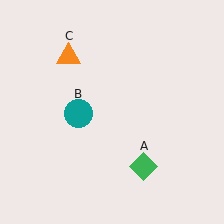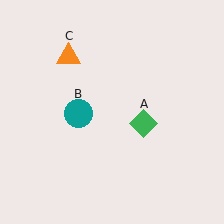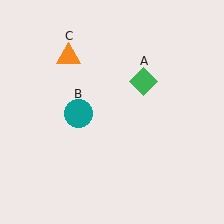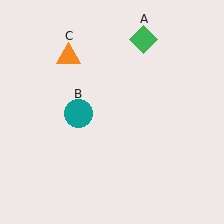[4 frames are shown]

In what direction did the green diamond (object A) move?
The green diamond (object A) moved up.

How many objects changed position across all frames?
1 object changed position: green diamond (object A).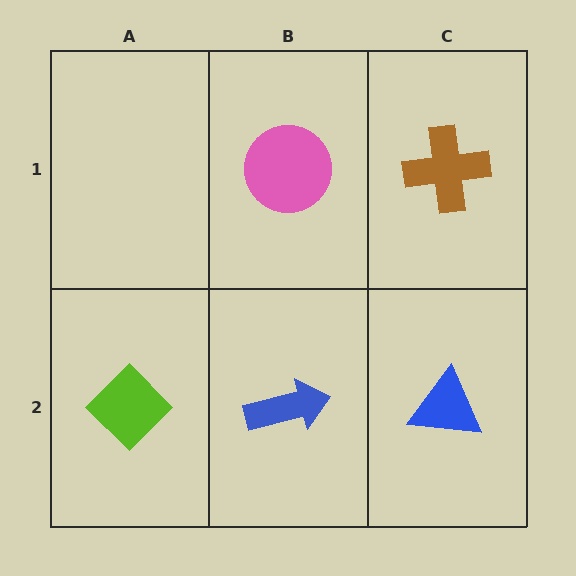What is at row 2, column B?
A blue arrow.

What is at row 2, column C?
A blue triangle.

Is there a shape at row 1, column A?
No, that cell is empty.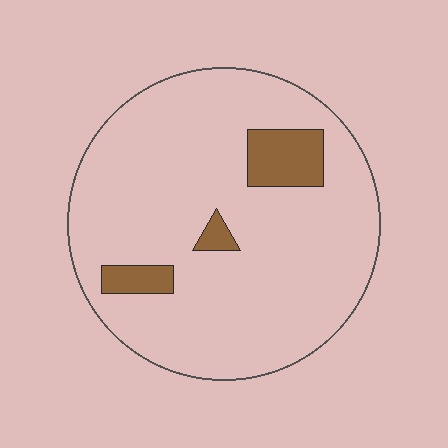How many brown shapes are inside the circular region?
3.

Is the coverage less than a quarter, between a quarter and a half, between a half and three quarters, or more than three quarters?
Less than a quarter.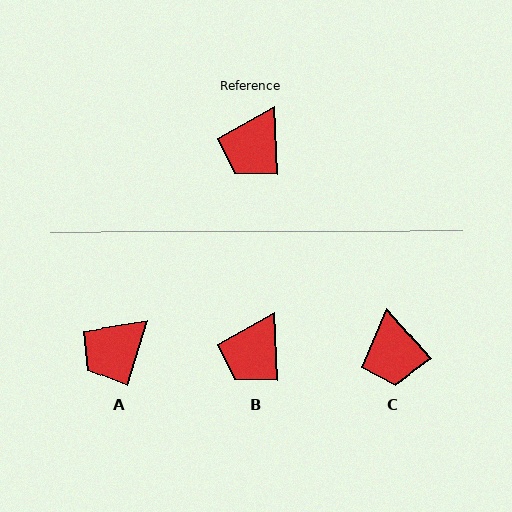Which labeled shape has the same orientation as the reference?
B.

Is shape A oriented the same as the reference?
No, it is off by about 20 degrees.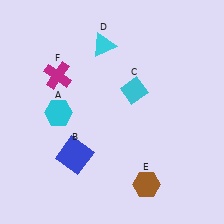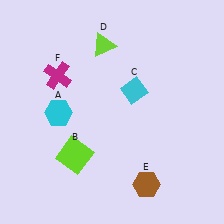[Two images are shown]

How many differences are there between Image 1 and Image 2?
There are 2 differences between the two images.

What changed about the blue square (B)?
In Image 1, B is blue. In Image 2, it changed to lime.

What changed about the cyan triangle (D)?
In Image 1, D is cyan. In Image 2, it changed to lime.